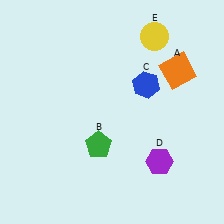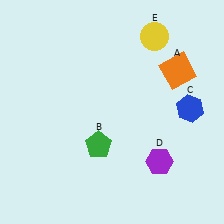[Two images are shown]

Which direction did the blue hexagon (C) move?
The blue hexagon (C) moved right.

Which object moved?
The blue hexagon (C) moved right.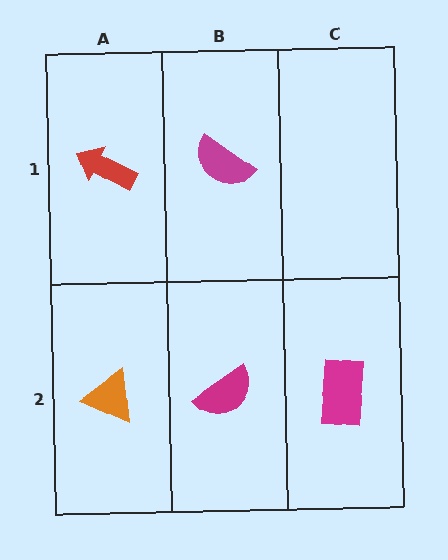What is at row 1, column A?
A red arrow.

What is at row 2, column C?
A magenta rectangle.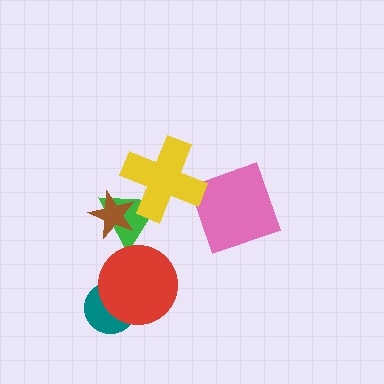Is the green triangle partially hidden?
Yes, it is partially covered by another shape.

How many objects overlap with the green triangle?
2 objects overlap with the green triangle.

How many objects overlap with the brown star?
1 object overlaps with the brown star.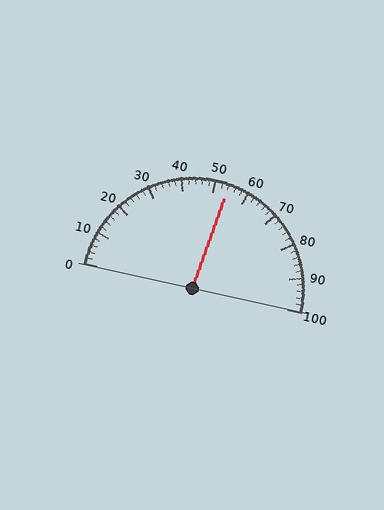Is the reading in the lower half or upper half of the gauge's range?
The reading is in the upper half of the range (0 to 100).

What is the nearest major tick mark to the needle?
The nearest major tick mark is 50.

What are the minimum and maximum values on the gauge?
The gauge ranges from 0 to 100.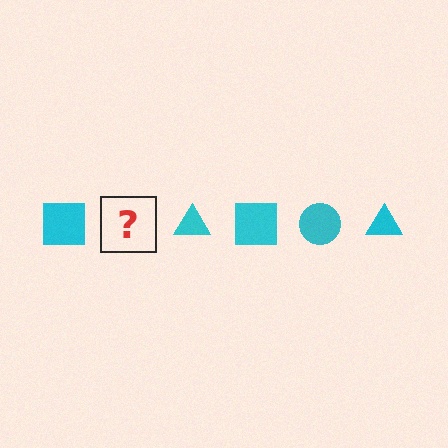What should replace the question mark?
The question mark should be replaced with a cyan circle.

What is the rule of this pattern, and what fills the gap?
The rule is that the pattern cycles through square, circle, triangle shapes in cyan. The gap should be filled with a cyan circle.